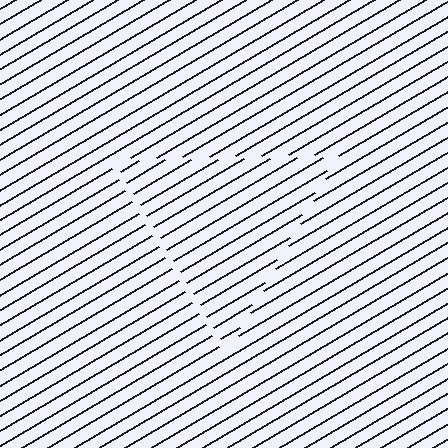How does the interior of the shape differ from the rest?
The interior of the shape contains the same grating, shifted by half a period — the contour is defined by the phase discontinuity where line-ends from the inner and outer gratings abut.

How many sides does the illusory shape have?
3 sides — the line-ends trace a triangle.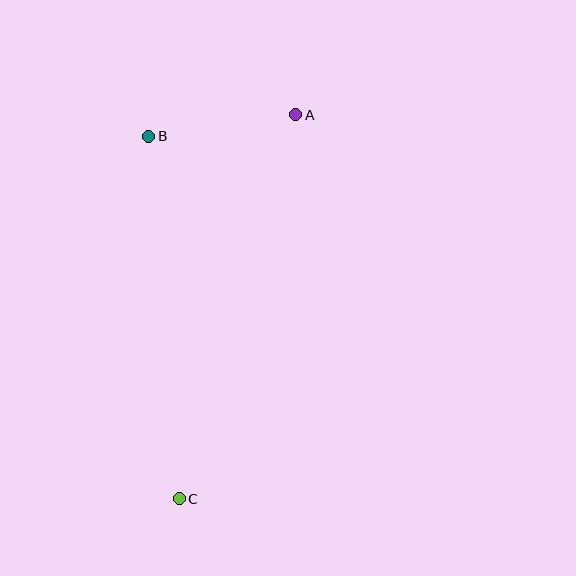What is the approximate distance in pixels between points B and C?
The distance between B and C is approximately 363 pixels.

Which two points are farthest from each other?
Points A and C are farthest from each other.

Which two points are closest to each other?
Points A and B are closest to each other.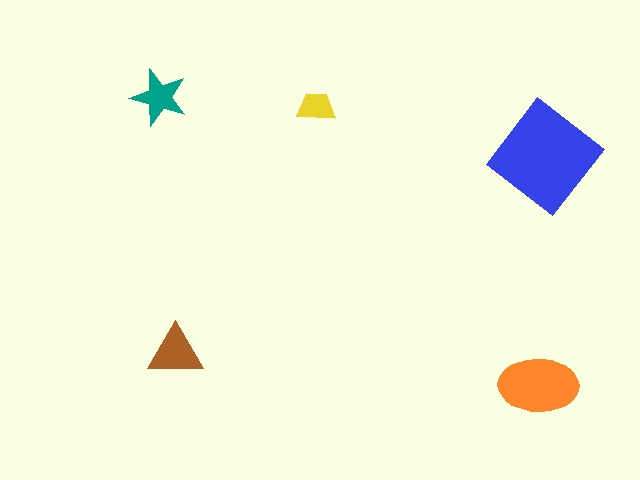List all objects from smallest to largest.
The yellow trapezoid, the teal star, the brown triangle, the orange ellipse, the blue diamond.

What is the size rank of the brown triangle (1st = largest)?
3rd.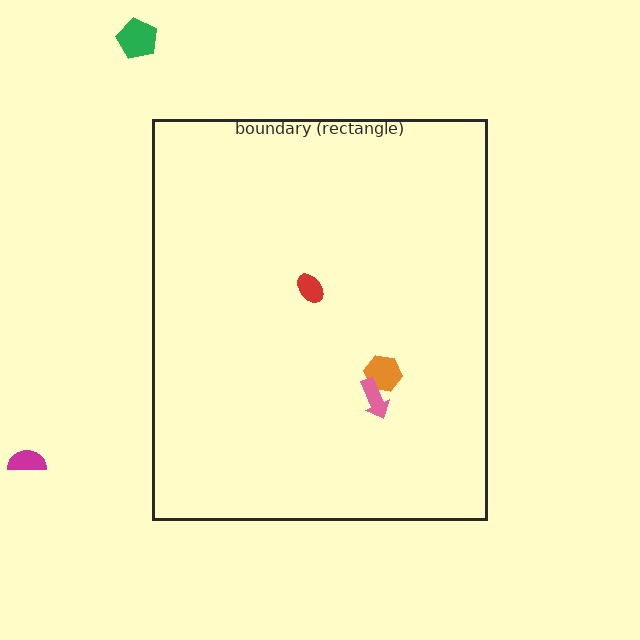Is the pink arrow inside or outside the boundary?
Inside.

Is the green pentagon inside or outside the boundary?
Outside.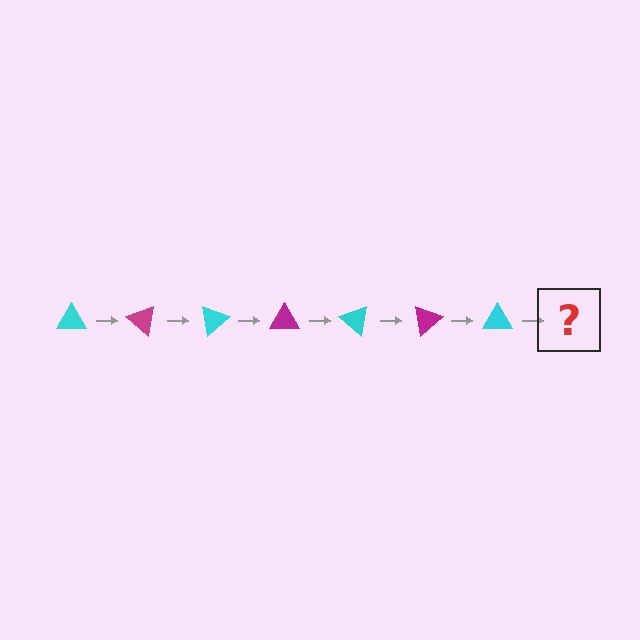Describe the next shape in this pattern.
It should be a magenta triangle, rotated 280 degrees from the start.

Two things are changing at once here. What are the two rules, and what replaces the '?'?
The two rules are that it rotates 40 degrees each step and the color cycles through cyan and magenta. The '?' should be a magenta triangle, rotated 280 degrees from the start.